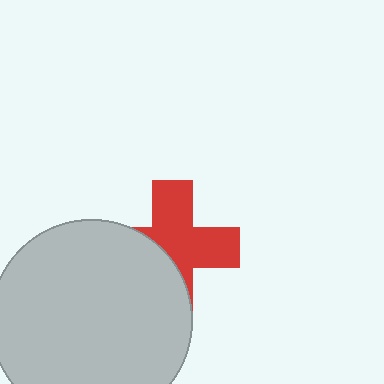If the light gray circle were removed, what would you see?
You would see the complete red cross.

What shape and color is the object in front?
The object in front is a light gray circle.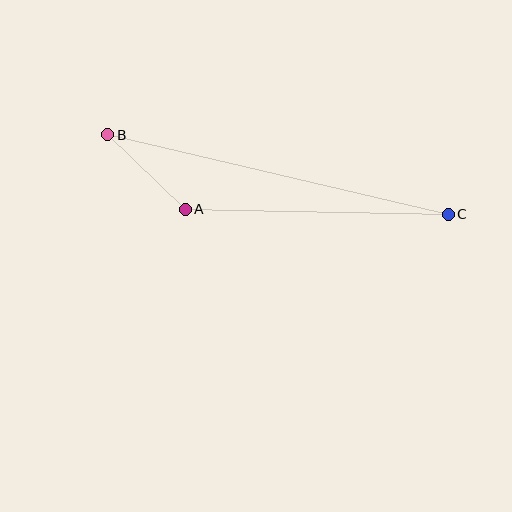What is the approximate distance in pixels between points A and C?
The distance between A and C is approximately 263 pixels.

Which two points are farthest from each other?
Points B and C are farthest from each other.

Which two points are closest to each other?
Points A and B are closest to each other.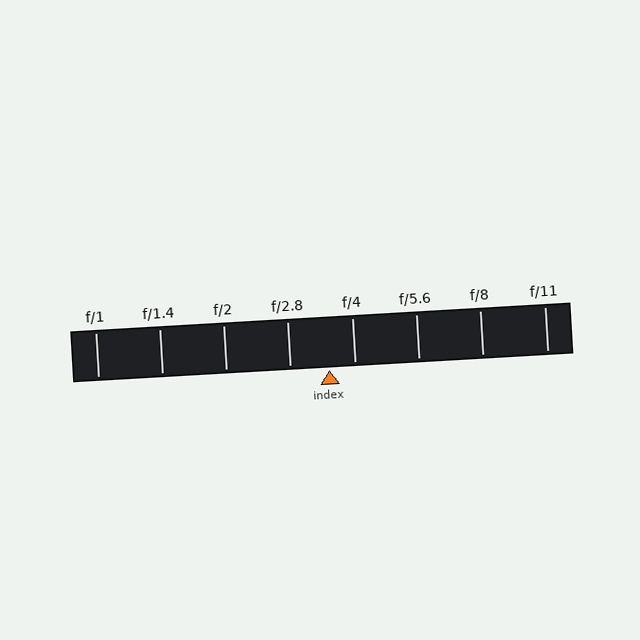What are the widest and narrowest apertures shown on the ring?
The widest aperture shown is f/1 and the narrowest is f/11.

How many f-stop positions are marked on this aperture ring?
There are 8 f-stop positions marked.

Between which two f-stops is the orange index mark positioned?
The index mark is between f/2.8 and f/4.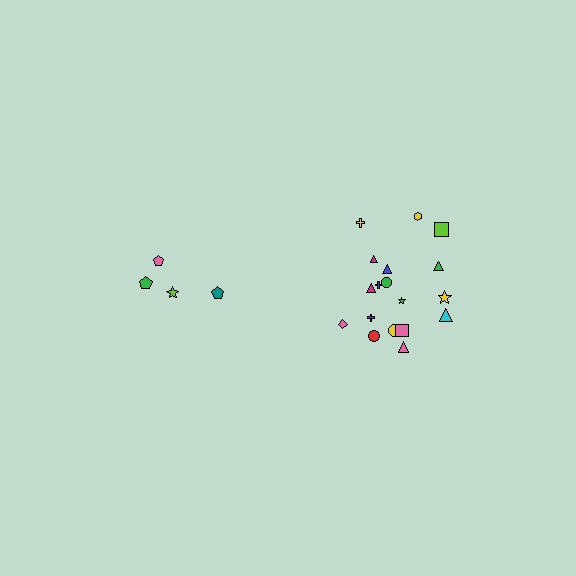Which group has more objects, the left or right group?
The right group.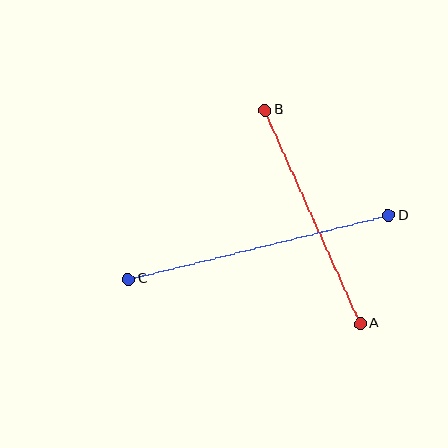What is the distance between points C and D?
The distance is approximately 268 pixels.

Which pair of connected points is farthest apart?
Points C and D are farthest apart.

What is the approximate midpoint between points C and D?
The midpoint is at approximately (259, 247) pixels.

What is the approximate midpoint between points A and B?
The midpoint is at approximately (313, 217) pixels.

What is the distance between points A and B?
The distance is approximately 234 pixels.